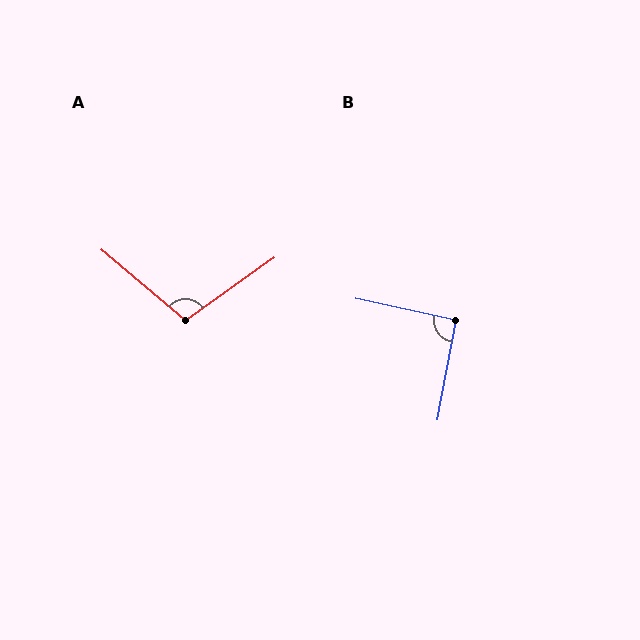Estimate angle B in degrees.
Approximately 91 degrees.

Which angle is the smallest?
B, at approximately 91 degrees.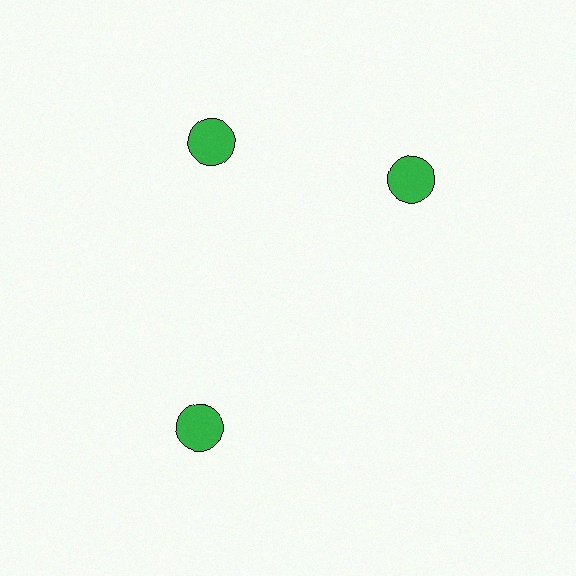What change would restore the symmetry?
The symmetry would be restored by rotating it back into even spacing with its neighbors so that all 3 circles sit at equal angles and equal distance from the center.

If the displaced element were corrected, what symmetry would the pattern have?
It would have 3-fold rotational symmetry — the pattern would map onto itself every 120 degrees.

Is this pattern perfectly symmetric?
No. The 3 green circles are arranged in a ring, but one element near the 3 o'clock position is rotated out of alignment along the ring, breaking the 3-fold rotational symmetry.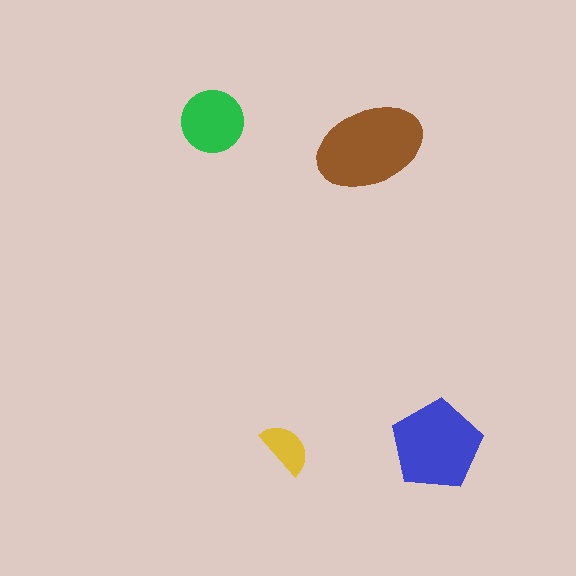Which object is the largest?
The brown ellipse.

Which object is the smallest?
The yellow semicircle.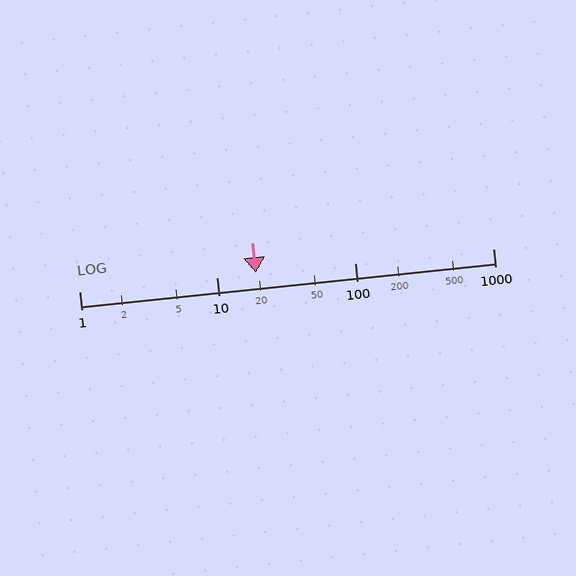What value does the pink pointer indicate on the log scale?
The pointer indicates approximately 19.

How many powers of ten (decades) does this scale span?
The scale spans 3 decades, from 1 to 1000.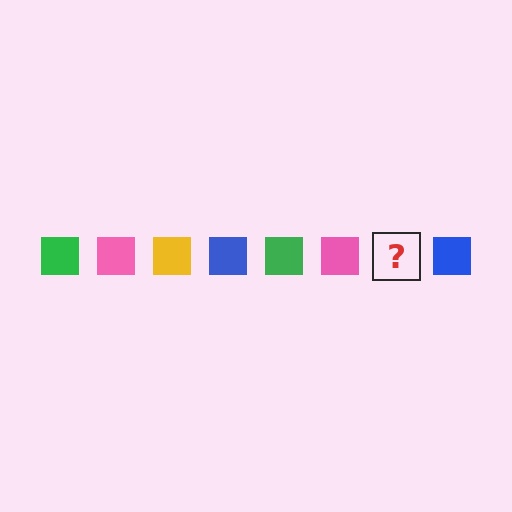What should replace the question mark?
The question mark should be replaced with a yellow square.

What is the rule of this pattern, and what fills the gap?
The rule is that the pattern cycles through green, pink, yellow, blue squares. The gap should be filled with a yellow square.